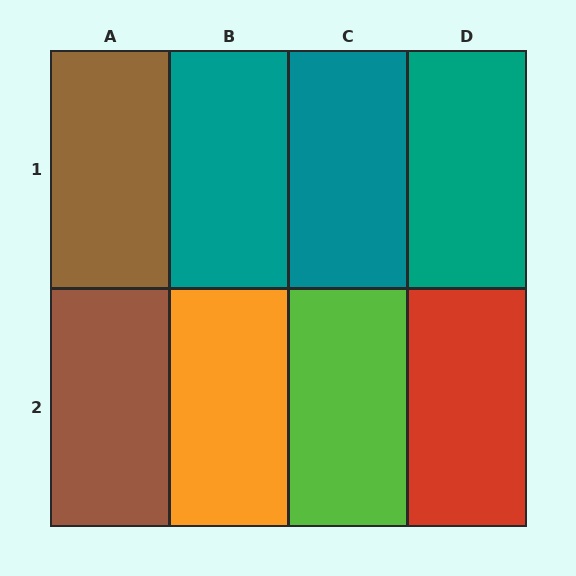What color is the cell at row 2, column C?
Lime.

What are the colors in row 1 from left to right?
Brown, teal, teal, teal.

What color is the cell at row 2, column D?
Red.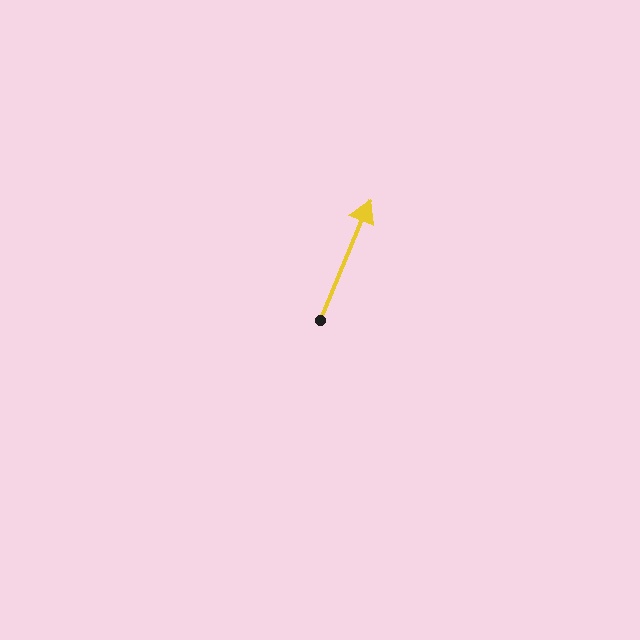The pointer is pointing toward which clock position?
Roughly 1 o'clock.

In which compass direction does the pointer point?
Northeast.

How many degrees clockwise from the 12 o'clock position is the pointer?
Approximately 23 degrees.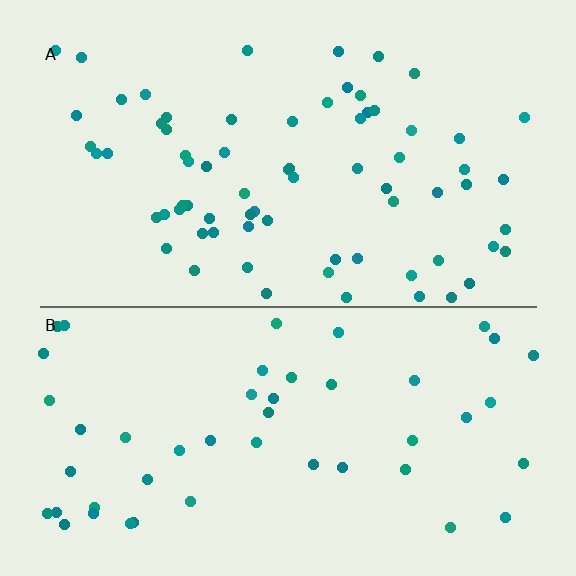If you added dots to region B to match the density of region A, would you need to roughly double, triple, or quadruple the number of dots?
Approximately double.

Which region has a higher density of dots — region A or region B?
A (the top).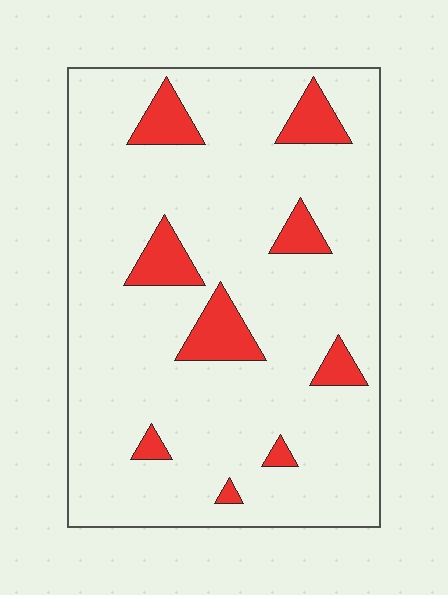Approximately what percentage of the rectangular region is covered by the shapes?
Approximately 10%.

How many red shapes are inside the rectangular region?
9.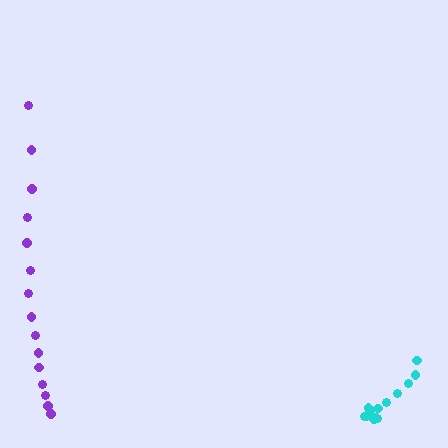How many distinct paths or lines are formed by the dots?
There are 2 distinct paths.